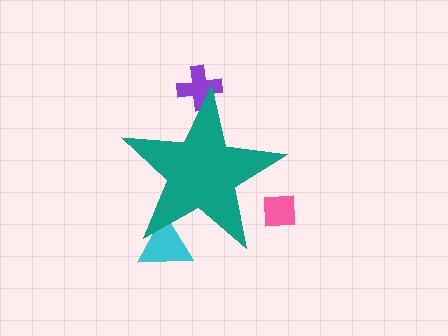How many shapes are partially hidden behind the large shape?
3 shapes are partially hidden.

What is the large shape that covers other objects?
A teal star.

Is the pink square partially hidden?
Yes, the pink square is partially hidden behind the teal star.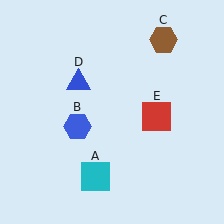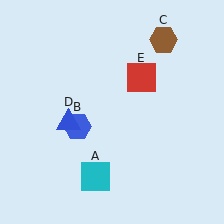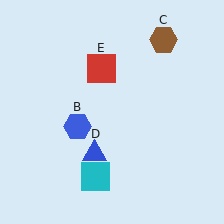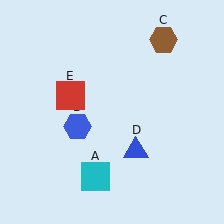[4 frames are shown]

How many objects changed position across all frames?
2 objects changed position: blue triangle (object D), red square (object E).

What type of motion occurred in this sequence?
The blue triangle (object D), red square (object E) rotated counterclockwise around the center of the scene.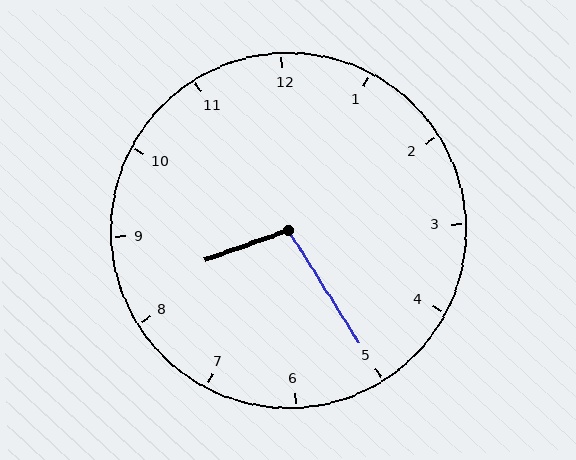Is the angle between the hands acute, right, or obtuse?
It is obtuse.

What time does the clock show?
8:25.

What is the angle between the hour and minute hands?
Approximately 102 degrees.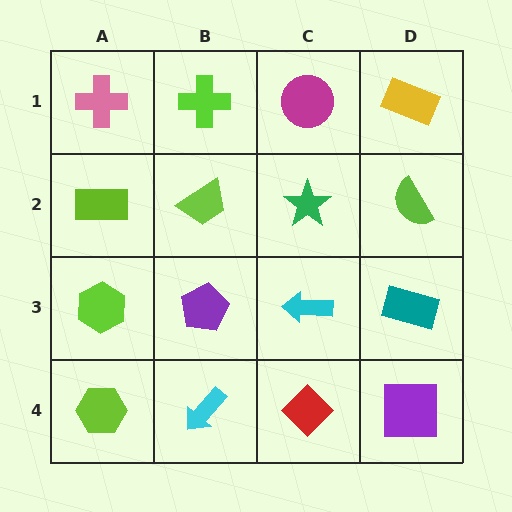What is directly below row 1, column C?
A green star.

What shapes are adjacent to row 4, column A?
A lime hexagon (row 3, column A), a cyan arrow (row 4, column B).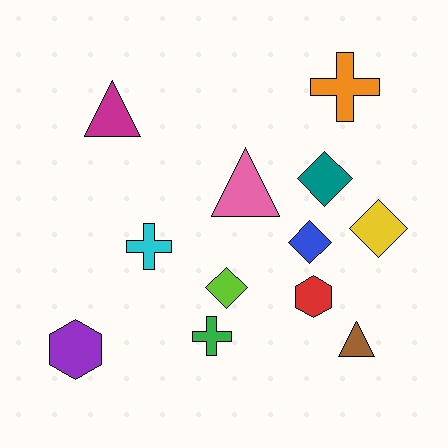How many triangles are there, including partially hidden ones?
There are 3 triangles.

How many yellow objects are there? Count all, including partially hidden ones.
There is 1 yellow object.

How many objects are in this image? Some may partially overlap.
There are 12 objects.